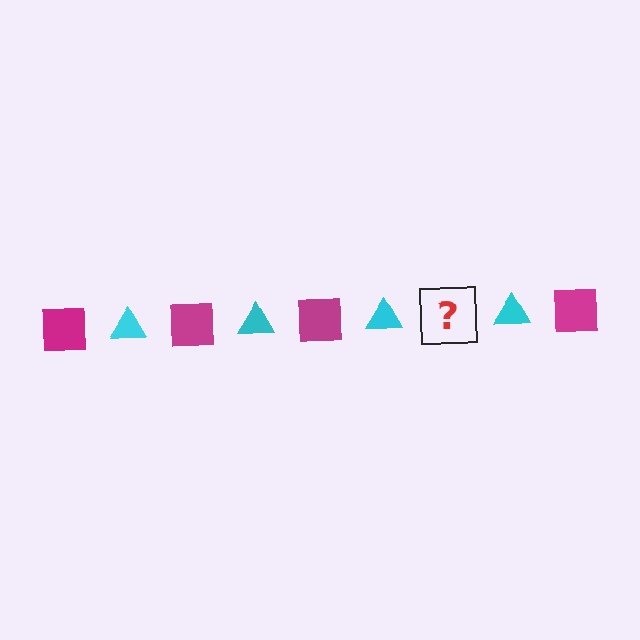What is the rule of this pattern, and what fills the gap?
The rule is that the pattern alternates between magenta square and cyan triangle. The gap should be filled with a magenta square.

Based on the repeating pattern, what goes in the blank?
The blank should be a magenta square.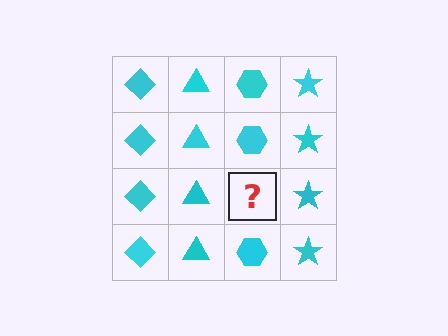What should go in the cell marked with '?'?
The missing cell should contain a cyan hexagon.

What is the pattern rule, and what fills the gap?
The rule is that each column has a consistent shape. The gap should be filled with a cyan hexagon.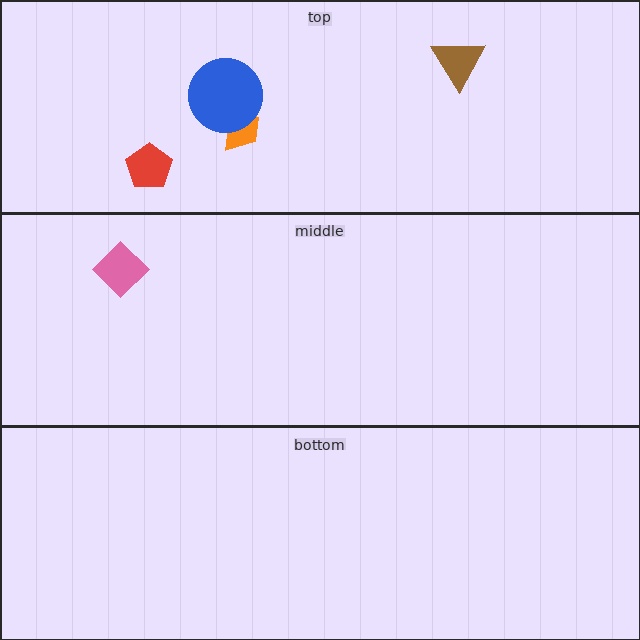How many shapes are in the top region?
4.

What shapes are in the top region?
The red pentagon, the orange trapezoid, the brown triangle, the blue circle.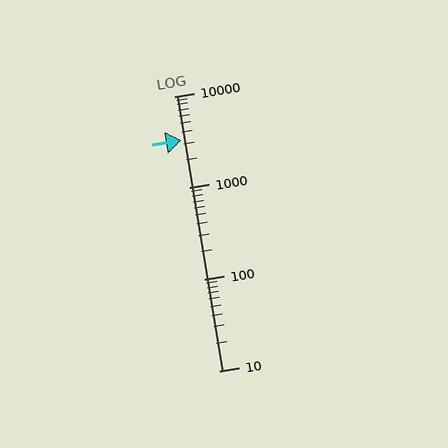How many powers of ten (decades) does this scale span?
The scale spans 3 decades, from 10 to 10000.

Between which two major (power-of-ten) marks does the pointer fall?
The pointer is between 1000 and 10000.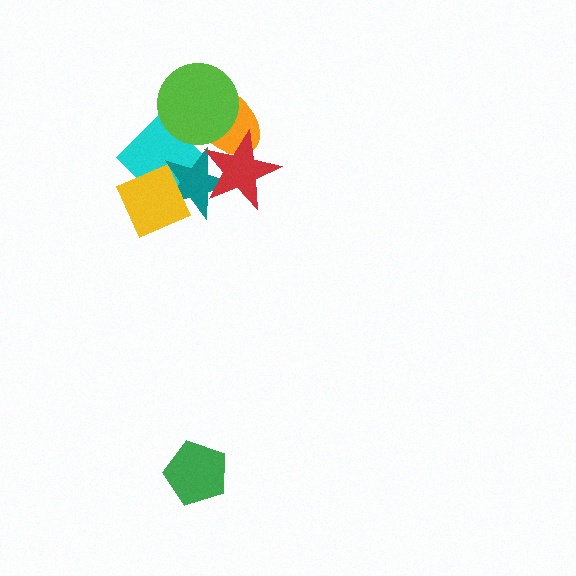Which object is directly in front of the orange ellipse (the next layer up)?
The teal star is directly in front of the orange ellipse.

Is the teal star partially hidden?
Yes, it is partially covered by another shape.